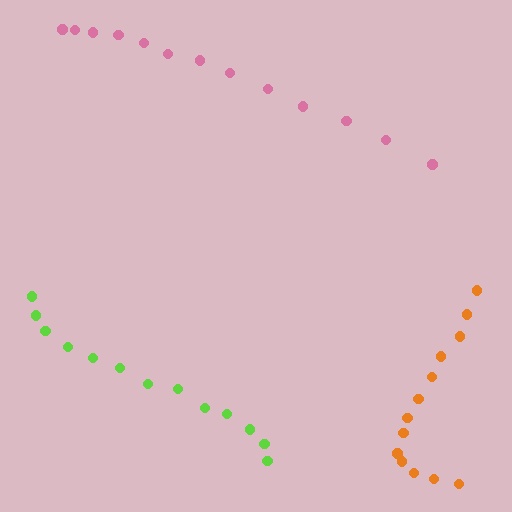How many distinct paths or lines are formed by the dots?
There are 3 distinct paths.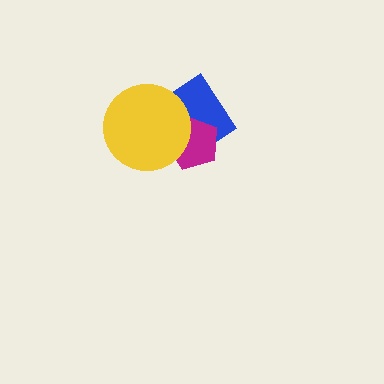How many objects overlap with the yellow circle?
2 objects overlap with the yellow circle.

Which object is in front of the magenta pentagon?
The yellow circle is in front of the magenta pentagon.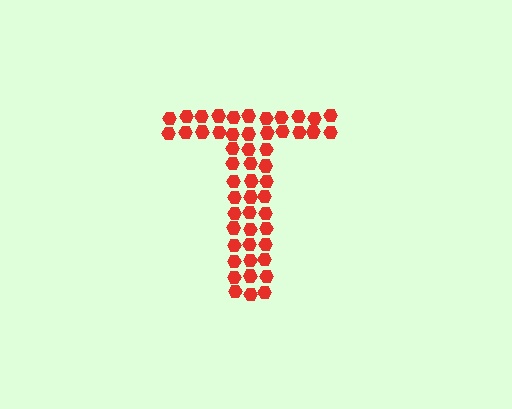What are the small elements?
The small elements are hexagons.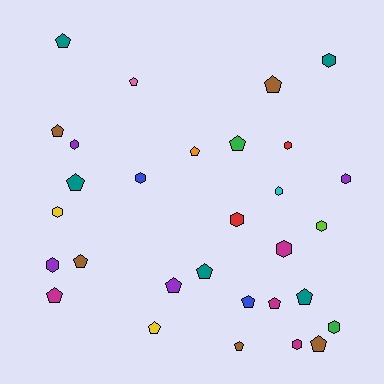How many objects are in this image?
There are 30 objects.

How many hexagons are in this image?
There are 13 hexagons.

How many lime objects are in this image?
There is 1 lime object.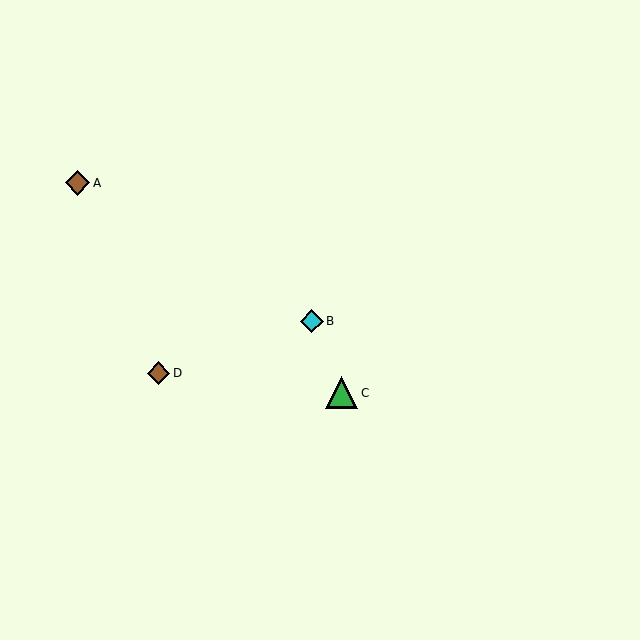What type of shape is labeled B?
Shape B is a cyan diamond.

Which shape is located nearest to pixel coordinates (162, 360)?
The brown diamond (labeled D) at (159, 373) is nearest to that location.